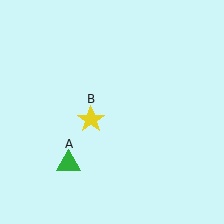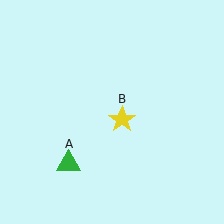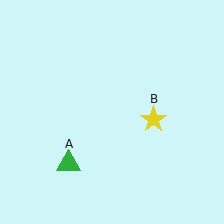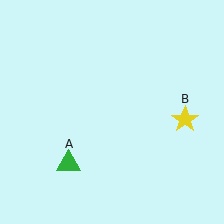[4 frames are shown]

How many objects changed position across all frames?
1 object changed position: yellow star (object B).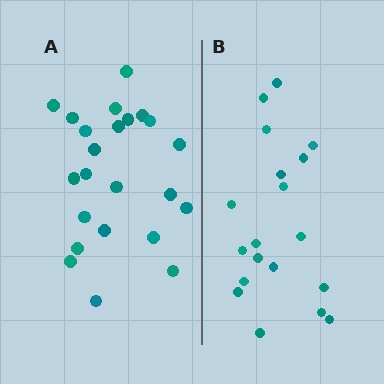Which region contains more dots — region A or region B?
Region A (the left region) has more dots.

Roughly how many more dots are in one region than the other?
Region A has about 4 more dots than region B.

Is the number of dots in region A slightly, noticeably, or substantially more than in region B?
Region A has only slightly more — the two regions are fairly close. The ratio is roughly 1.2 to 1.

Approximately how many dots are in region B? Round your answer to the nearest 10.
About 20 dots. (The exact count is 19, which rounds to 20.)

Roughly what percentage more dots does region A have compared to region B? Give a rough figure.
About 20% more.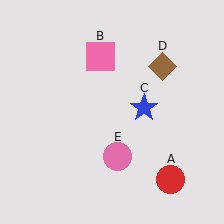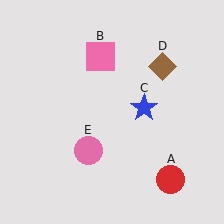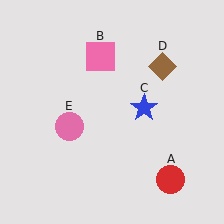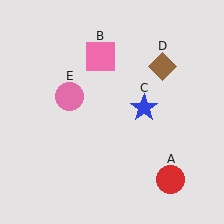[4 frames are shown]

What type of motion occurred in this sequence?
The pink circle (object E) rotated clockwise around the center of the scene.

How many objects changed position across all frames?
1 object changed position: pink circle (object E).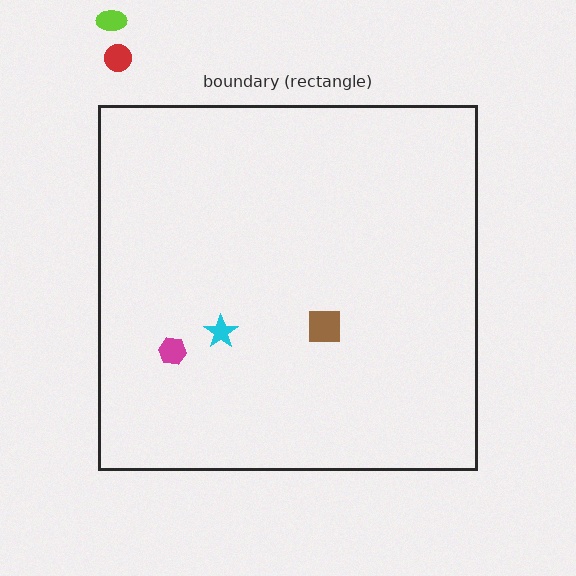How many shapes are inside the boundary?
3 inside, 2 outside.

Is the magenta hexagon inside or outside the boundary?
Inside.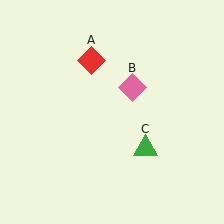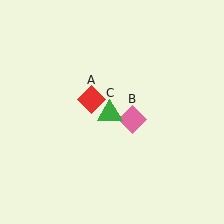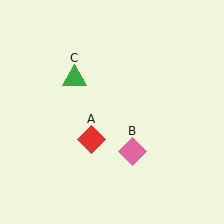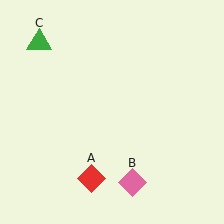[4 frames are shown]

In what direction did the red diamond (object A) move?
The red diamond (object A) moved down.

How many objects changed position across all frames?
3 objects changed position: red diamond (object A), pink diamond (object B), green triangle (object C).